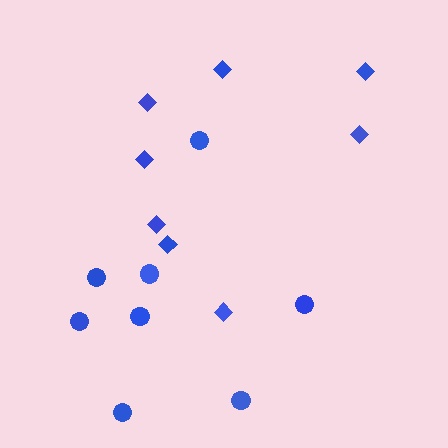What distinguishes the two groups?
There are 2 groups: one group of diamonds (8) and one group of circles (8).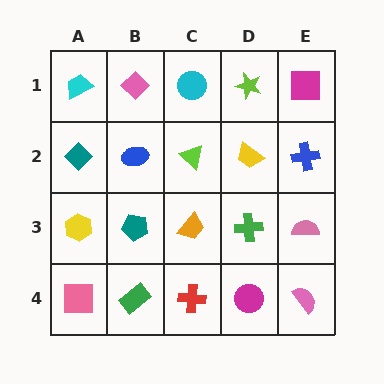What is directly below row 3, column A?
A pink square.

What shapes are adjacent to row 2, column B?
A pink diamond (row 1, column B), a teal pentagon (row 3, column B), a teal diamond (row 2, column A), a lime triangle (row 2, column C).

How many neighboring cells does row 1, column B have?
3.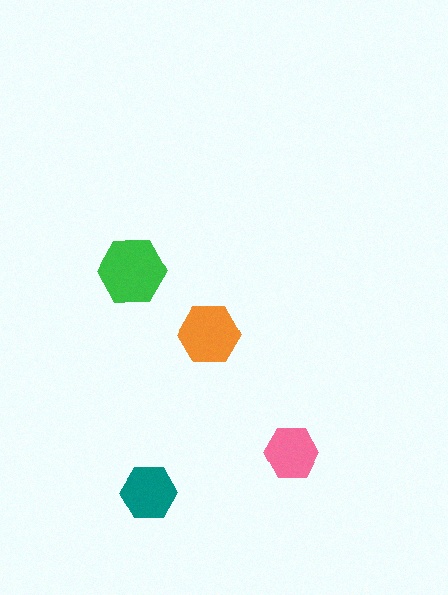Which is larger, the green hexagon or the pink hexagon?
The green one.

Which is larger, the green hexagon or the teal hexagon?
The green one.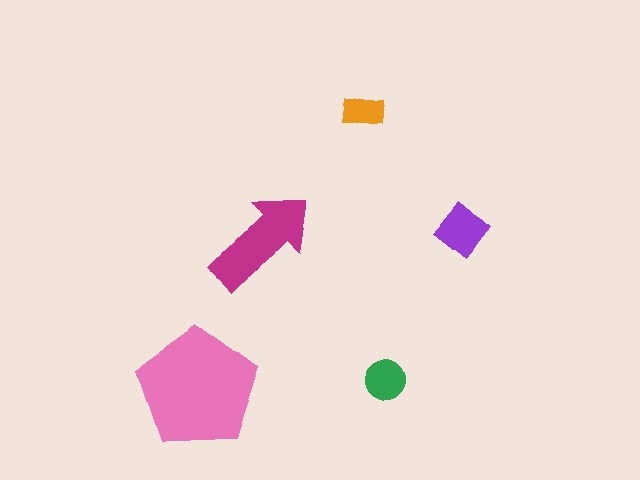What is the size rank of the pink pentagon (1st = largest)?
1st.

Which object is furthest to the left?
The pink pentagon is leftmost.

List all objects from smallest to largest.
The orange rectangle, the green circle, the purple diamond, the magenta arrow, the pink pentagon.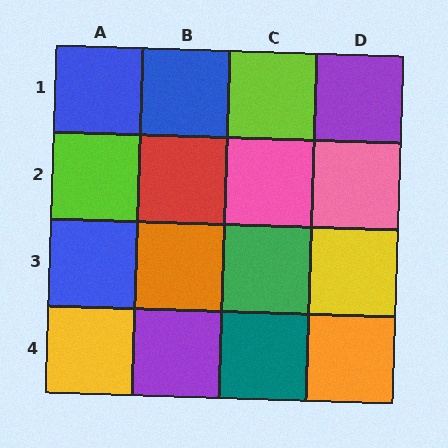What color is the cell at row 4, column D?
Orange.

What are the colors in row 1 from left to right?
Blue, blue, lime, purple.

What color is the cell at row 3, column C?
Green.